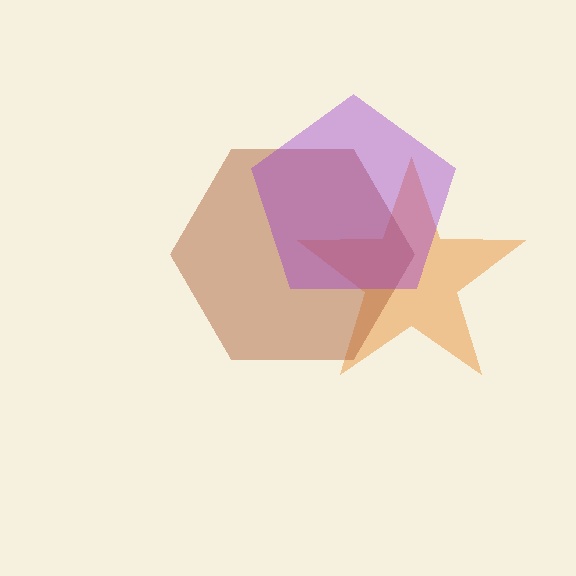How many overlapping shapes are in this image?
There are 3 overlapping shapes in the image.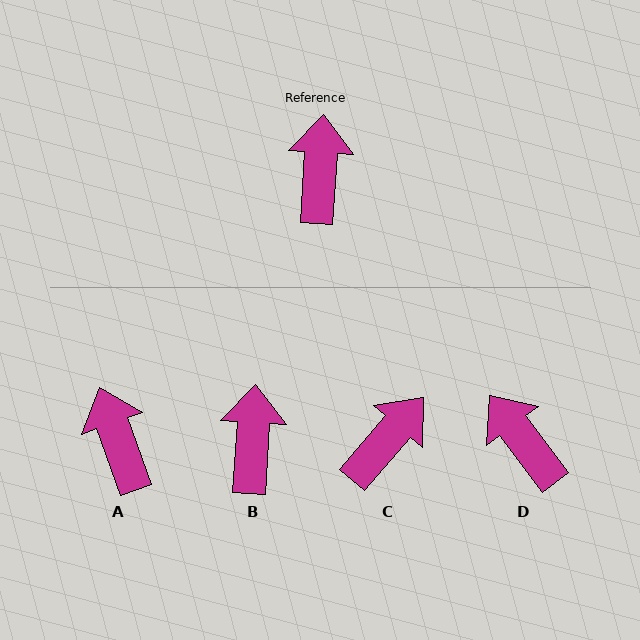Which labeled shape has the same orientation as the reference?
B.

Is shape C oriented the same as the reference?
No, it is off by about 37 degrees.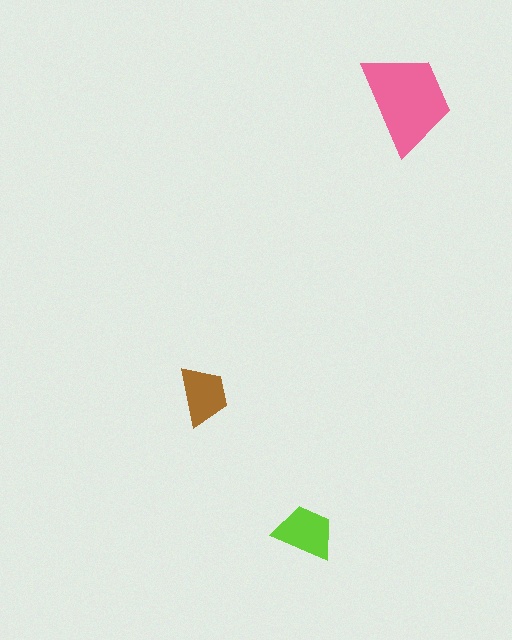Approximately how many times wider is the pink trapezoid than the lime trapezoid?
About 1.5 times wider.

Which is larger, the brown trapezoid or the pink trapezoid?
The pink one.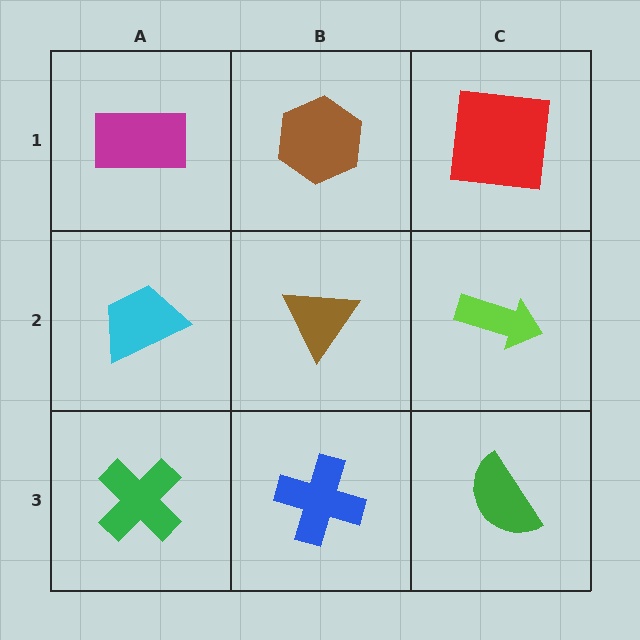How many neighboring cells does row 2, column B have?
4.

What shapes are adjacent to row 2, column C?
A red square (row 1, column C), a green semicircle (row 3, column C), a brown triangle (row 2, column B).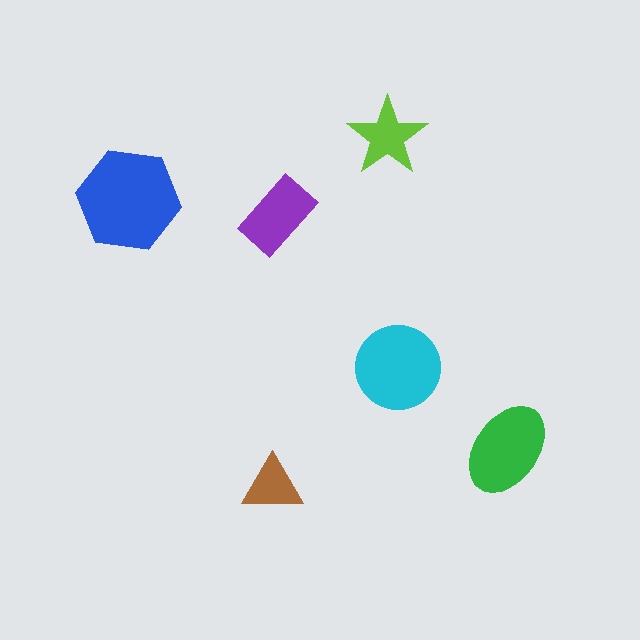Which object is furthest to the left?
The blue hexagon is leftmost.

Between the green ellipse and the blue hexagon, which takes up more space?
The blue hexagon.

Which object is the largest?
The blue hexagon.